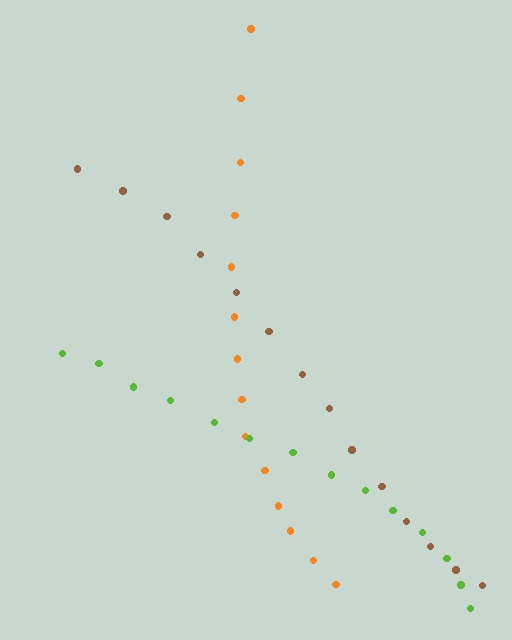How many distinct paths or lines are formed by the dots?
There are 3 distinct paths.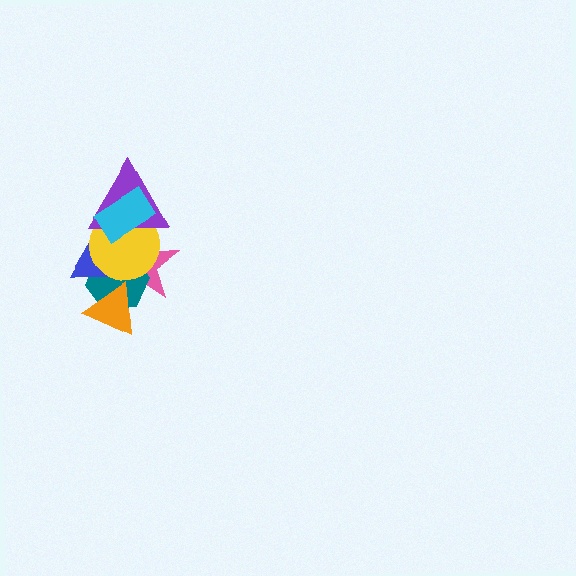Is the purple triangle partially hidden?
Yes, it is partially covered by another shape.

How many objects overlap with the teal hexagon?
4 objects overlap with the teal hexagon.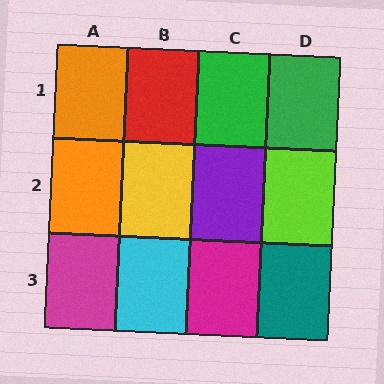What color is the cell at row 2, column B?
Yellow.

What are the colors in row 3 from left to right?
Magenta, cyan, magenta, teal.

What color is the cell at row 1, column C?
Green.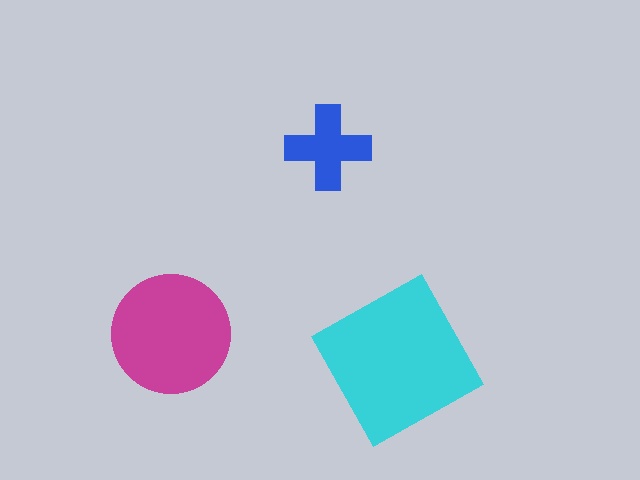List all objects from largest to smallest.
The cyan square, the magenta circle, the blue cross.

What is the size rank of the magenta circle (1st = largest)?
2nd.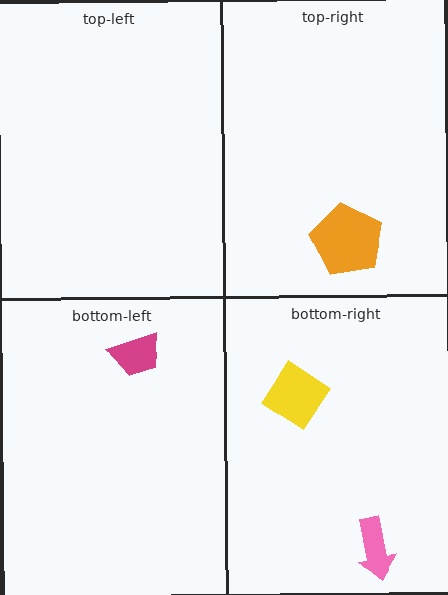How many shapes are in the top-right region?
1.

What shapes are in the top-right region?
The orange pentagon.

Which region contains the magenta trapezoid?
The bottom-left region.